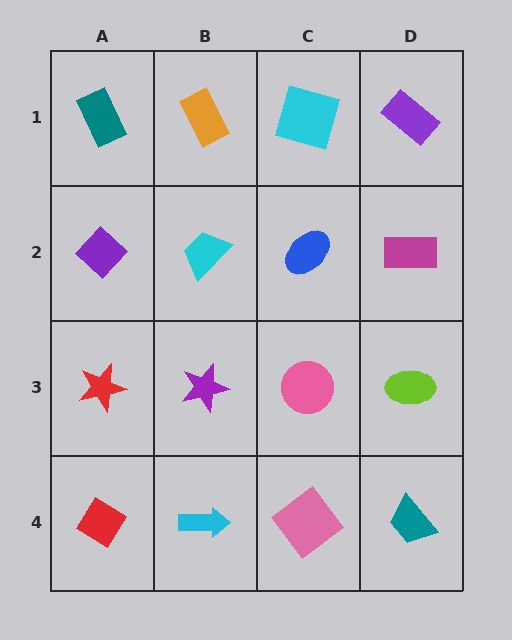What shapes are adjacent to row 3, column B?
A cyan trapezoid (row 2, column B), a cyan arrow (row 4, column B), a red star (row 3, column A), a pink circle (row 3, column C).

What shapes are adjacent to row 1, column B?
A cyan trapezoid (row 2, column B), a teal rectangle (row 1, column A), a cyan square (row 1, column C).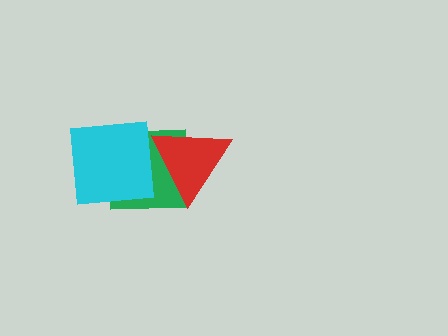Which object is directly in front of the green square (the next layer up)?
The red triangle is directly in front of the green square.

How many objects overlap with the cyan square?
1 object overlaps with the cyan square.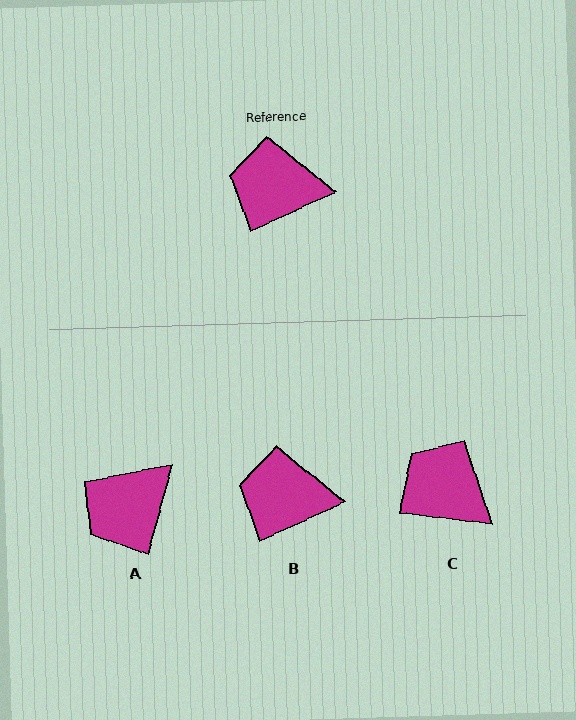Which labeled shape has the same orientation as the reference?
B.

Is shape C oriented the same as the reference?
No, it is off by about 32 degrees.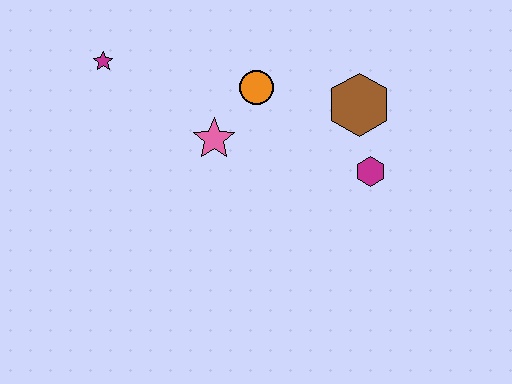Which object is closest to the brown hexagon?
The magenta hexagon is closest to the brown hexagon.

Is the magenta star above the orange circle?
Yes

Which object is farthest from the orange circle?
The magenta star is farthest from the orange circle.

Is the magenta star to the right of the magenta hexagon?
No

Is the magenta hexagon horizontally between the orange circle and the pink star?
No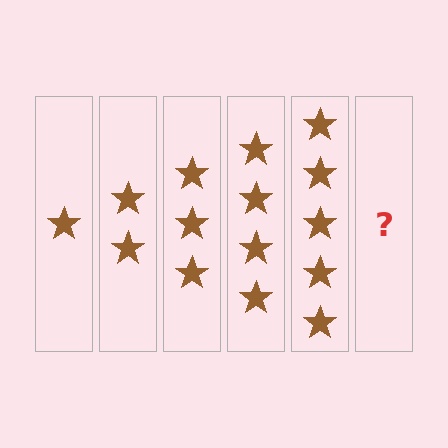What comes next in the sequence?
The next element should be 6 stars.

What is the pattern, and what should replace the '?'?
The pattern is that each step adds one more star. The '?' should be 6 stars.